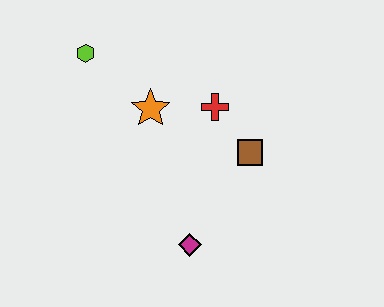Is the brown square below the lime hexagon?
Yes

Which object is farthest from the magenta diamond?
The lime hexagon is farthest from the magenta diamond.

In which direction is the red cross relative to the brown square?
The red cross is above the brown square.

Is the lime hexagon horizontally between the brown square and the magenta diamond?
No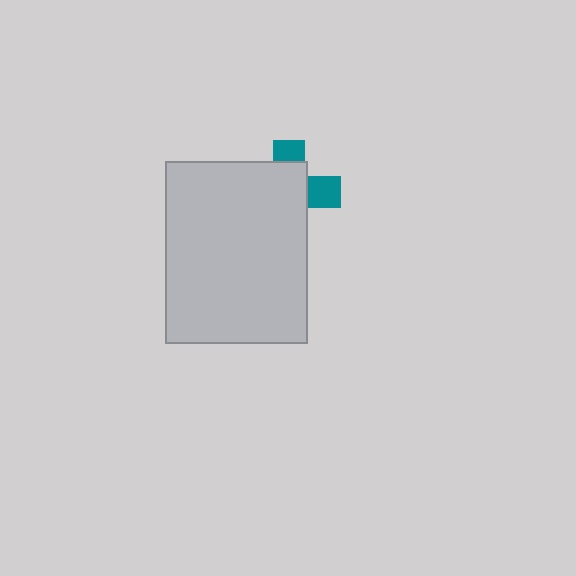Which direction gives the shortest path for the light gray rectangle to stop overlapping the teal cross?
Moving toward the lower-left gives the shortest separation.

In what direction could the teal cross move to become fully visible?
The teal cross could move toward the upper-right. That would shift it out from behind the light gray rectangle entirely.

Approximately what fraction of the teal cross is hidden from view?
Roughly 69% of the teal cross is hidden behind the light gray rectangle.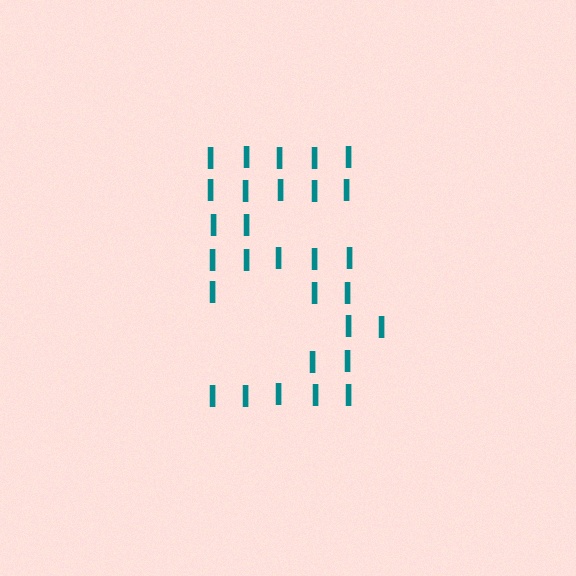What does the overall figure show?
The overall figure shows the digit 5.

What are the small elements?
The small elements are letter I's.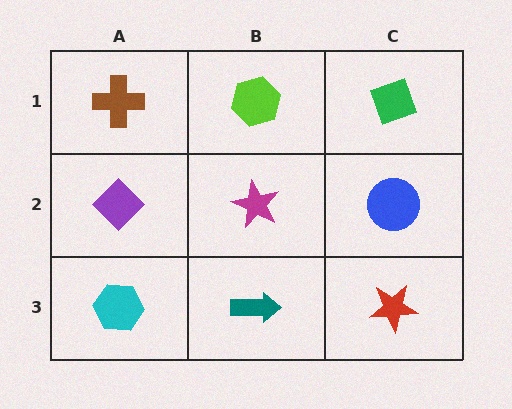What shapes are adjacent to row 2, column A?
A brown cross (row 1, column A), a cyan hexagon (row 3, column A), a magenta star (row 2, column B).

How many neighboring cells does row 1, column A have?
2.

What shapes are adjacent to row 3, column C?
A blue circle (row 2, column C), a teal arrow (row 3, column B).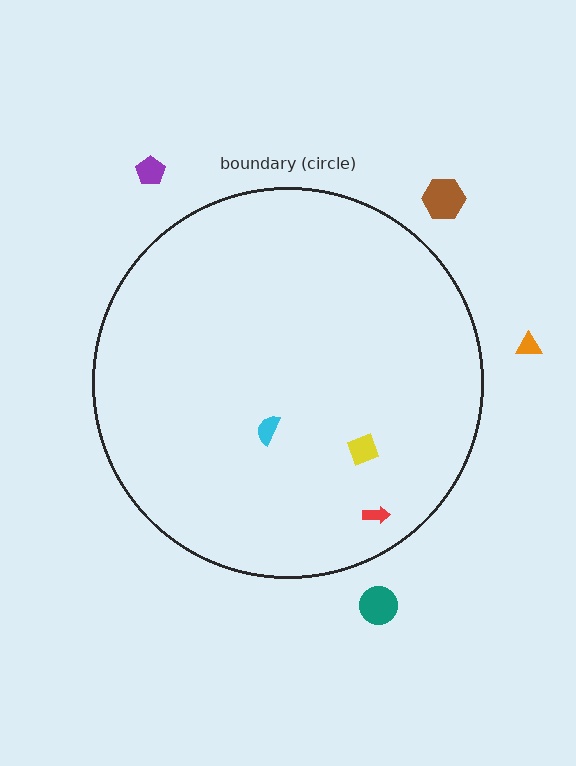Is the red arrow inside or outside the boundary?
Inside.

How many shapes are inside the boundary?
3 inside, 4 outside.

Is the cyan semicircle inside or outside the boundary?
Inside.